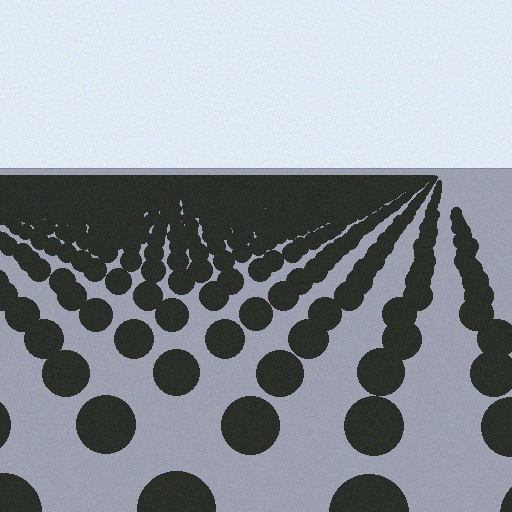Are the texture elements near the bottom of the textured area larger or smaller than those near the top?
Larger. Near the bottom, elements are closer to the viewer and appear at a bigger on-screen size.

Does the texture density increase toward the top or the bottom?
Density increases toward the top.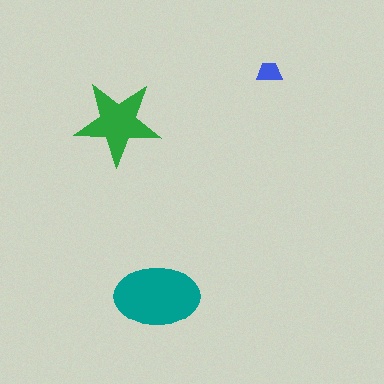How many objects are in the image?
There are 3 objects in the image.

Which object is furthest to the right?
The blue trapezoid is rightmost.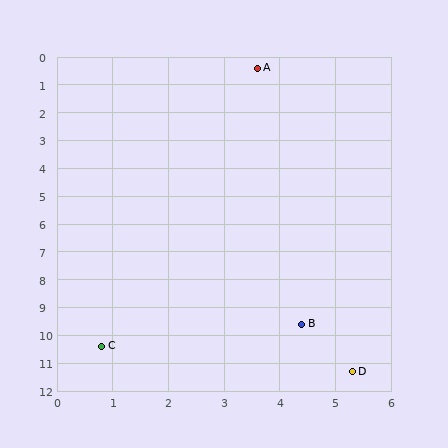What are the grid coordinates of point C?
Point C is at approximately (0.8, 10.4).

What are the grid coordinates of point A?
Point A is at approximately (3.6, 0.4).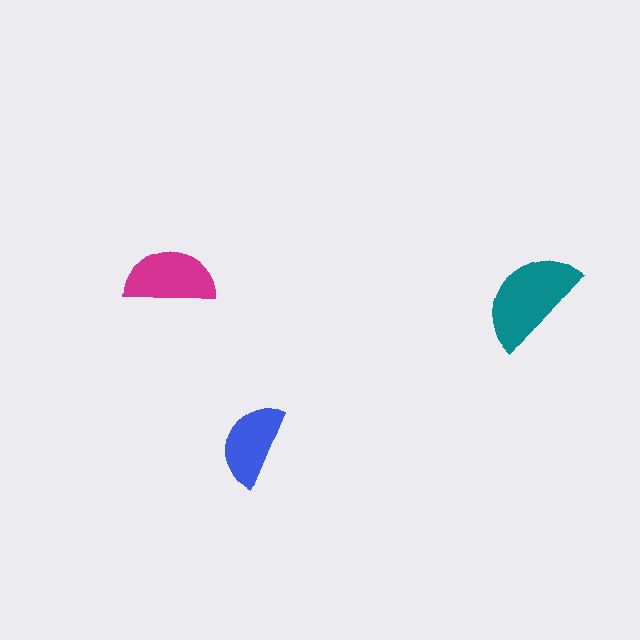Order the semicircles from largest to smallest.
the teal one, the magenta one, the blue one.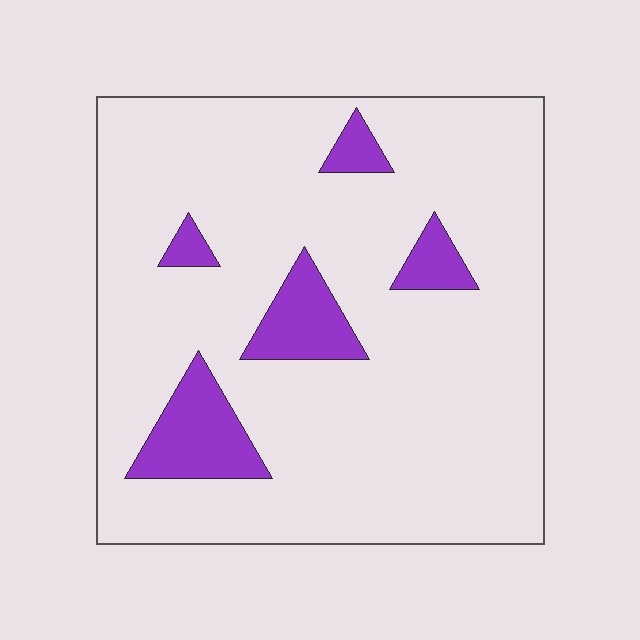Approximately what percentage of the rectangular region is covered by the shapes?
Approximately 10%.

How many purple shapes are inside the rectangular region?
5.